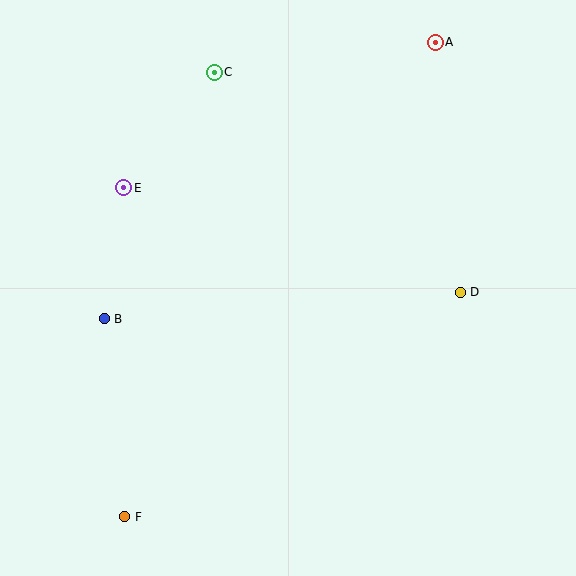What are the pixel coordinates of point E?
Point E is at (124, 188).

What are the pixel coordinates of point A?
Point A is at (435, 42).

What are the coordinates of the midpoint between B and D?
The midpoint between B and D is at (282, 305).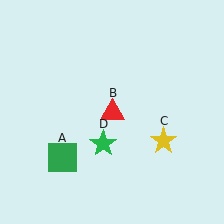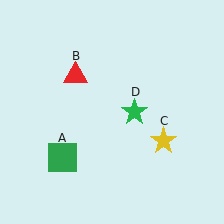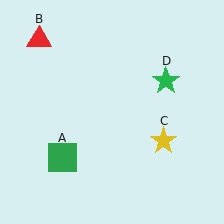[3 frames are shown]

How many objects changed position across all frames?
2 objects changed position: red triangle (object B), green star (object D).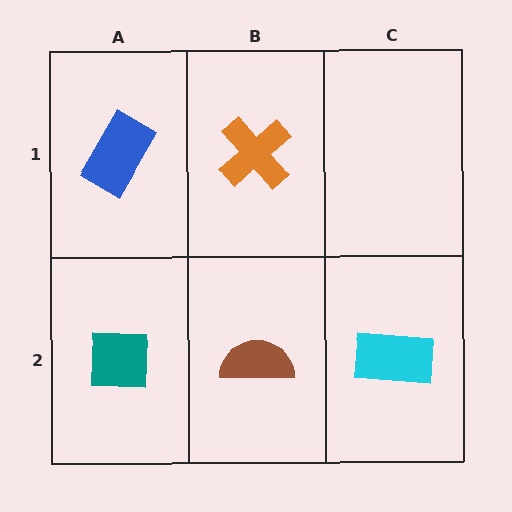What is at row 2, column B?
A brown semicircle.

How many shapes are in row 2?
3 shapes.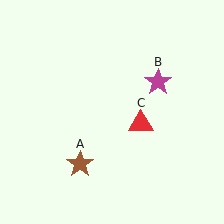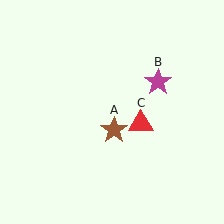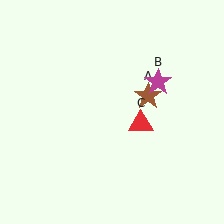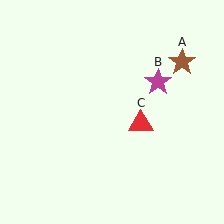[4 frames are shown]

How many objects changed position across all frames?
1 object changed position: brown star (object A).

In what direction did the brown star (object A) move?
The brown star (object A) moved up and to the right.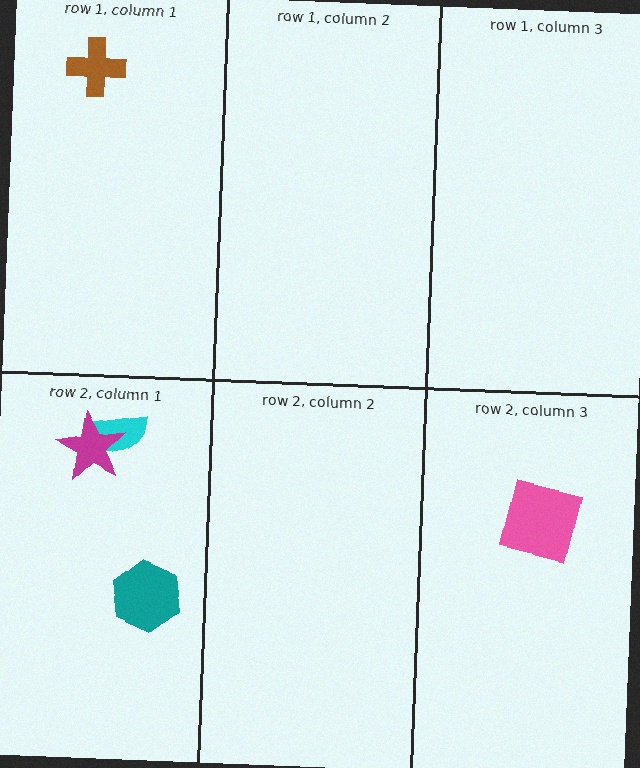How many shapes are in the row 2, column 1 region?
3.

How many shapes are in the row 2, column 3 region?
1.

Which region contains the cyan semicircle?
The row 2, column 1 region.